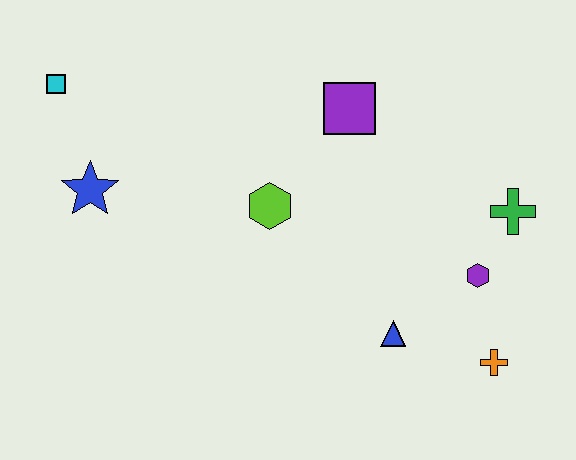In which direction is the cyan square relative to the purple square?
The cyan square is to the left of the purple square.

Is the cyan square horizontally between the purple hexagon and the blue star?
No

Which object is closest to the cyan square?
The blue star is closest to the cyan square.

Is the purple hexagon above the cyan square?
No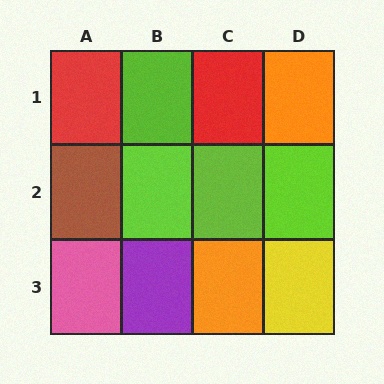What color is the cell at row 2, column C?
Lime.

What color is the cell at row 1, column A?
Red.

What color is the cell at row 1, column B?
Lime.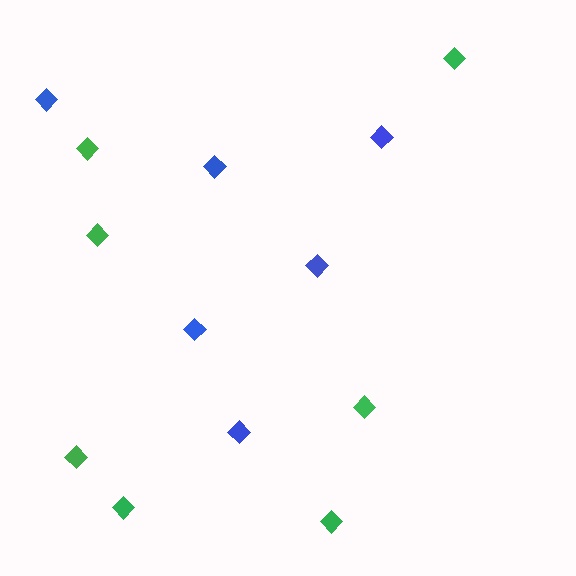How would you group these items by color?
There are 2 groups: one group of blue diamonds (6) and one group of green diamonds (7).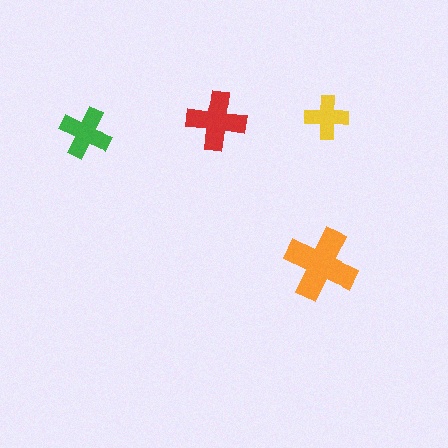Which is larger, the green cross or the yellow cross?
The green one.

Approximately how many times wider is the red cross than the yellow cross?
About 1.5 times wider.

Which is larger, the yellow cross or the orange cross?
The orange one.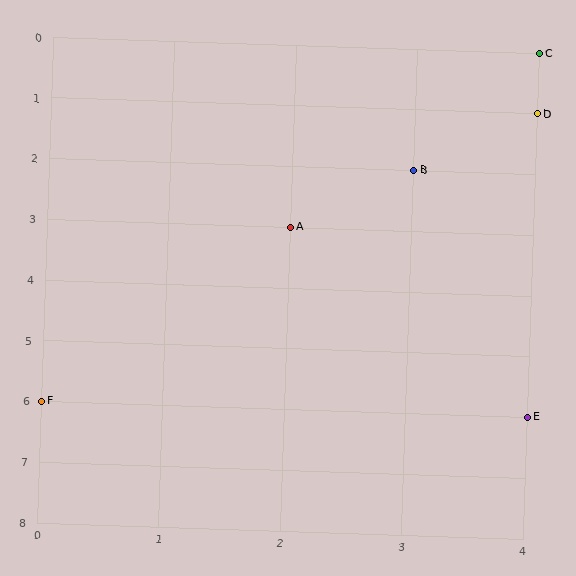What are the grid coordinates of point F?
Point F is at grid coordinates (0, 6).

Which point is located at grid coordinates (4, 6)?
Point E is at (4, 6).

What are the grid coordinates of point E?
Point E is at grid coordinates (4, 6).